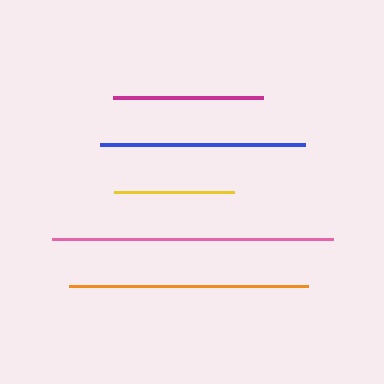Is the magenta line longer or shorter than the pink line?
The pink line is longer than the magenta line.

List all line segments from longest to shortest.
From longest to shortest: pink, orange, blue, magenta, yellow.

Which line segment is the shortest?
The yellow line is the shortest at approximately 120 pixels.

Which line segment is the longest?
The pink line is the longest at approximately 281 pixels.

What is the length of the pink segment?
The pink segment is approximately 281 pixels long.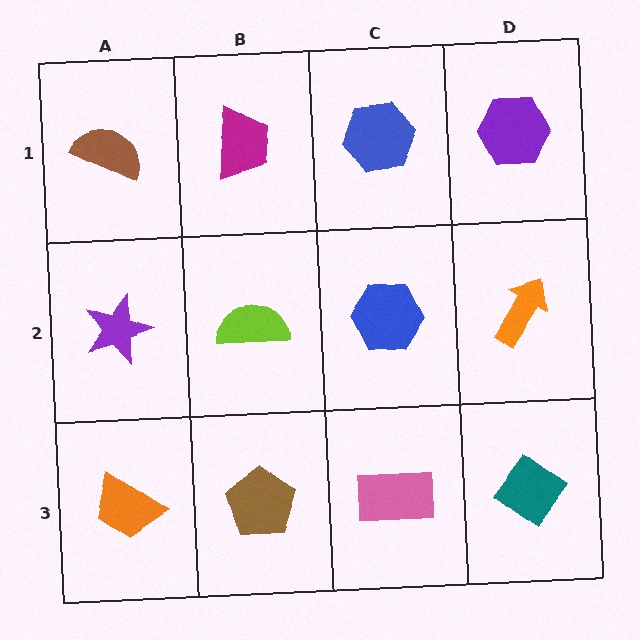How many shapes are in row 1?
4 shapes.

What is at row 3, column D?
A teal diamond.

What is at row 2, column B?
A lime semicircle.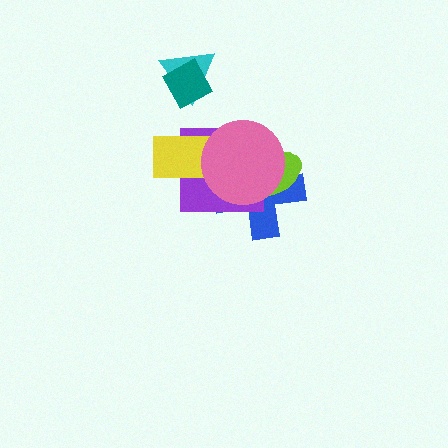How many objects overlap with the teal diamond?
1 object overlaps with the teal diamond.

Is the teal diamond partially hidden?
No, no other shape covers it.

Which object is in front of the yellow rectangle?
The pink circle is in front of the yellow rectangle.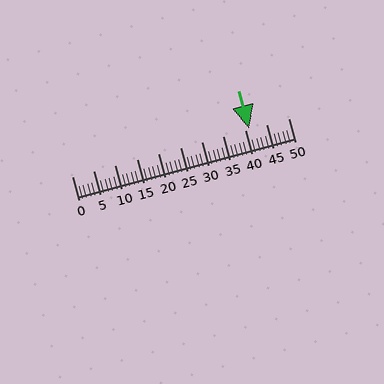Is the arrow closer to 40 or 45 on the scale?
The arrow is closer to 40.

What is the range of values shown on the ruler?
The ruler shows values from 0 to 50.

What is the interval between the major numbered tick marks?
The major tick marks are spaced 5 units apart.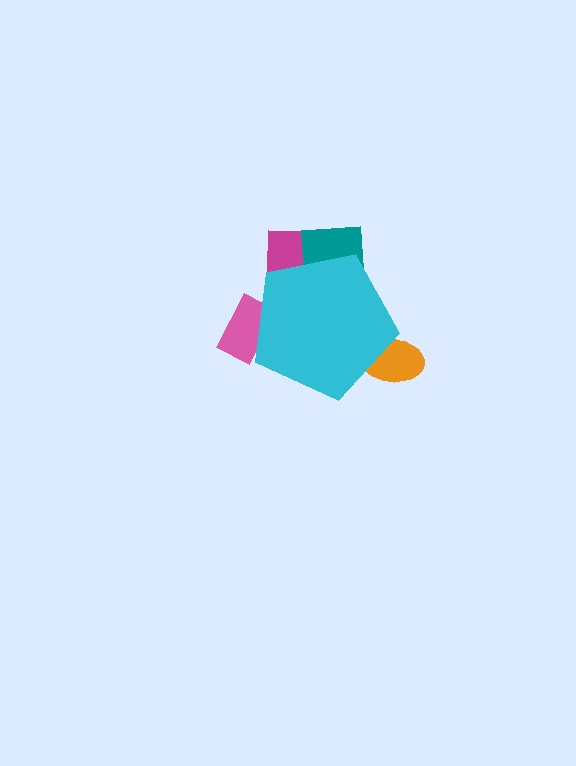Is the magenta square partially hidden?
Yes, the magenta square is partially hidden behind the cyan pentagon.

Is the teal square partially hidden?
Yes, the teal square is partially hidden behind the cyan pentagon.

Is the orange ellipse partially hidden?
Yes, the orange ellipse is partially hidden behind the cyan pentagon.